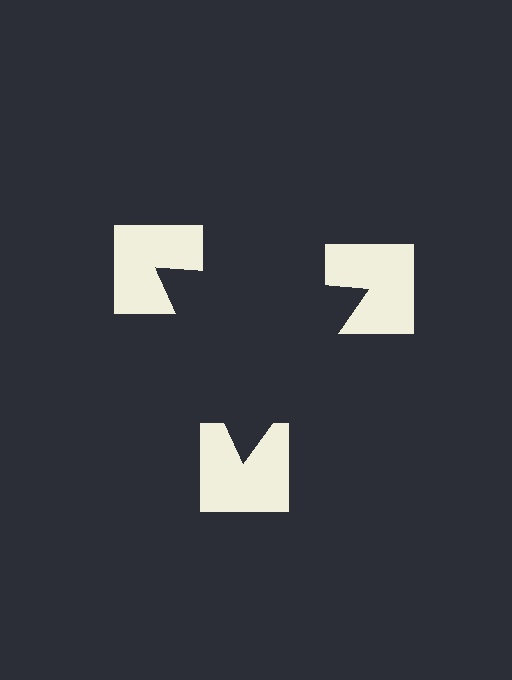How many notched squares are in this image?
There are 3 — one at each vertex of the illusory triangle.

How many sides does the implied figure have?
3 sides.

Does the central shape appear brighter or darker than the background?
It typically appears slightly darker than the background, even though no actual brightness change is drawn.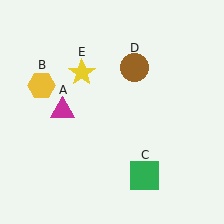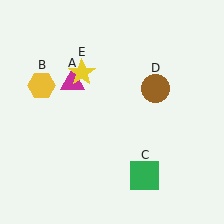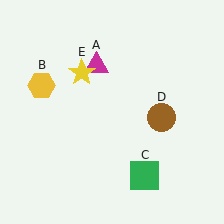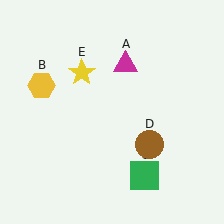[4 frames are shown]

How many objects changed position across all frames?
2 objects changed position: magenta triangle (object A), brown circle (object D).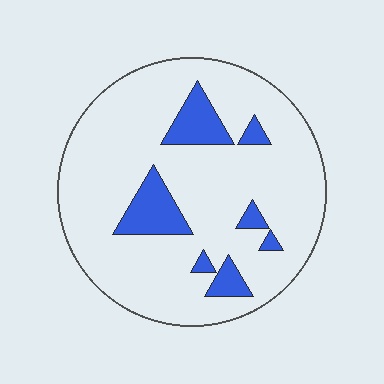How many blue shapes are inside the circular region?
7.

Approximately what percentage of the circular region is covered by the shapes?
Approximately 15%.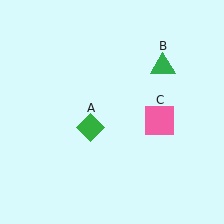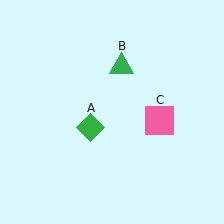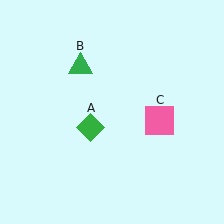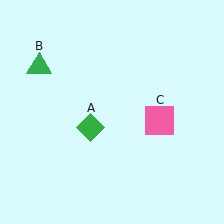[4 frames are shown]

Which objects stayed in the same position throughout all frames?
Green diamond (object A) and pink square (object C) remained stationary.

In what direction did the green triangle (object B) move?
The green triangle (object B) moved left.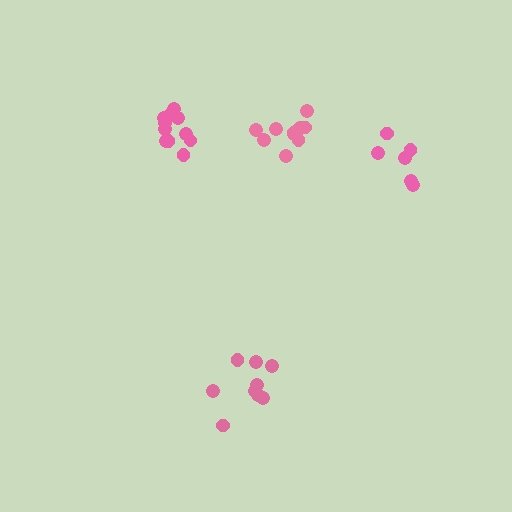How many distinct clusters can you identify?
There are 4 distinct clusters.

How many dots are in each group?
Group 1: 9 dots, Group 2: 11 dots, Group 3: 11 dots, Group 4: 6 dots (37 total).